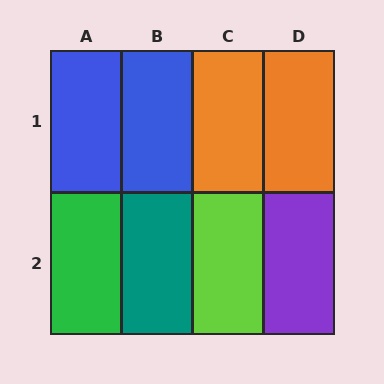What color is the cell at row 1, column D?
Orange.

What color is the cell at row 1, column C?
Orange.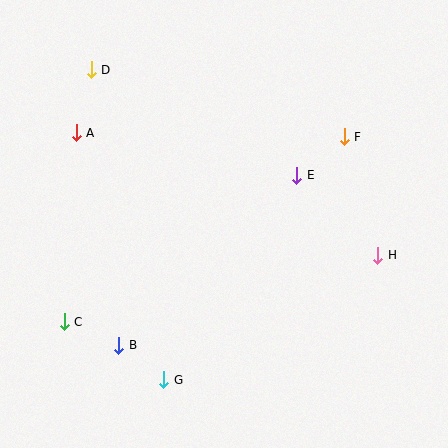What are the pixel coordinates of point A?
Point A is at (76, 133).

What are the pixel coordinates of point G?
Point G is at (164, 380).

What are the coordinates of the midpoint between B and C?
The midpoint between B and C is at (91, 333).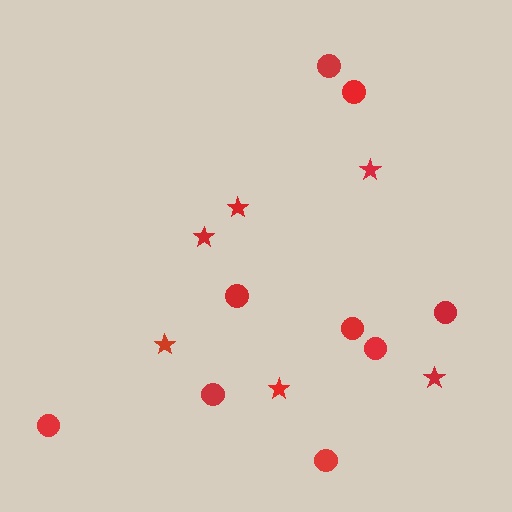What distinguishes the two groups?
There are 2 groups: one group of stars (6) and one group of circles (9).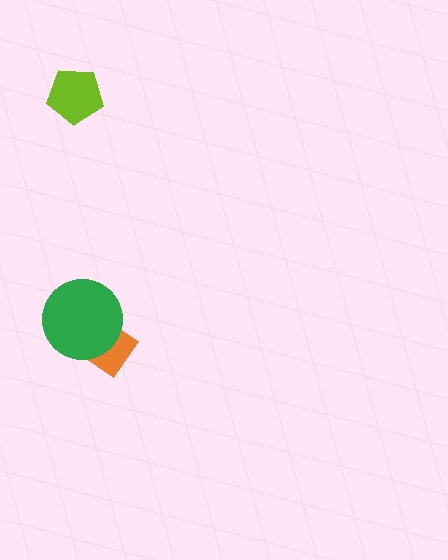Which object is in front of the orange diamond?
The green circle is in front of the orange diamond.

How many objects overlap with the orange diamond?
1 object overlaps with the orange diamond.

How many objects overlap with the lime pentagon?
0 objects overlap with the lime pentagon.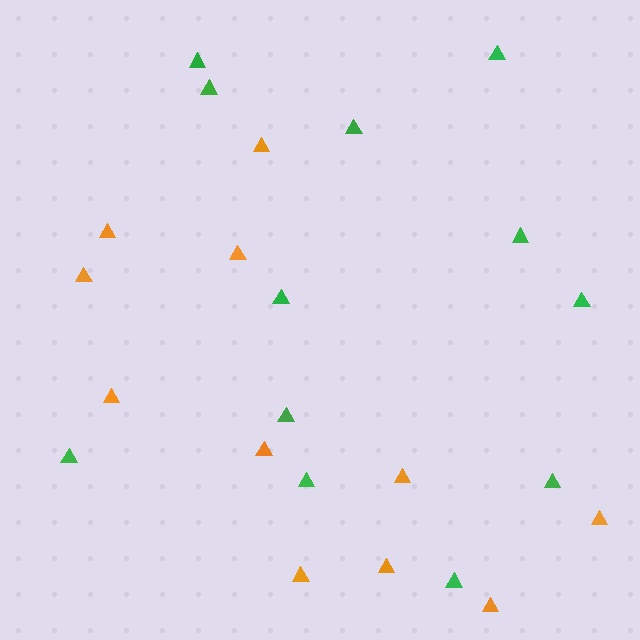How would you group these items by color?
There are 2 groups: one group of green triangles (12) and one group of orange triangles (11).